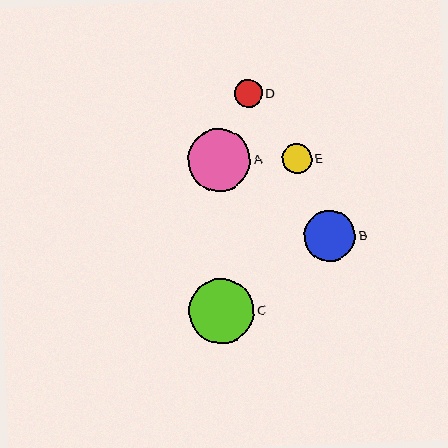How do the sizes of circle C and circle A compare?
Circle C and circle A are approximately the same size.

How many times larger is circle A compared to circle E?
Circle A is approximately 2.1 times the size of circle E.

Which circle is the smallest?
Circle D is the smallest with a size of approximately 28 pixels.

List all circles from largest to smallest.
From largest to smallest: C, A, B, E, D.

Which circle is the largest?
Circle C is the largest with a size of approximately 65 pixels.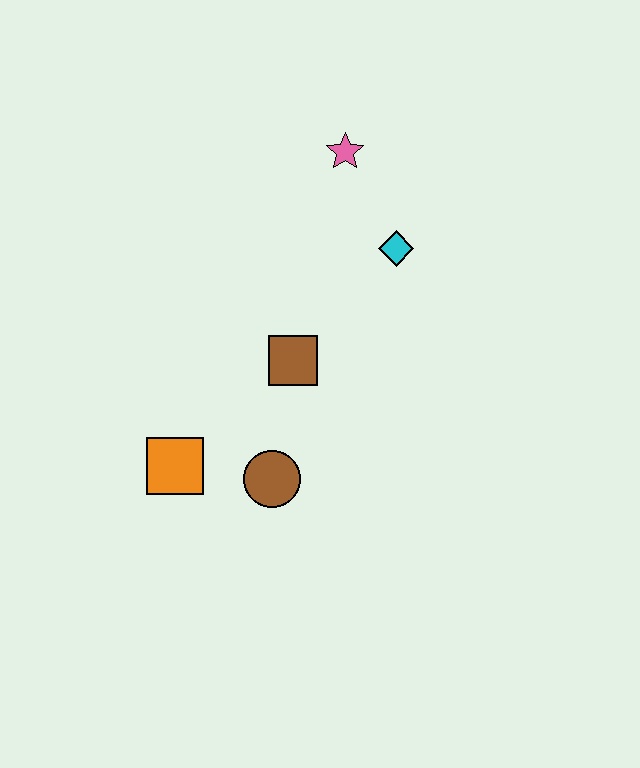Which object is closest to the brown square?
The brown circle is closest to the brown square.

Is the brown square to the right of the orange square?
Yes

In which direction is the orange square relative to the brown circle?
The orange square is to the left of the brown circle.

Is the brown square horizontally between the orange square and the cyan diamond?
Yes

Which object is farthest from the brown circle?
The pink star is farthest from the brown circle.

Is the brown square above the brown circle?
Yes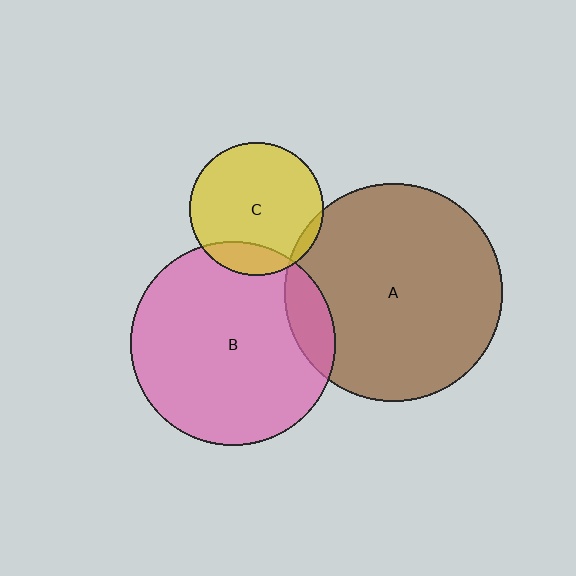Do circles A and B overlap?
Yes.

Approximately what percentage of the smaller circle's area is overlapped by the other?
Approximately 10%.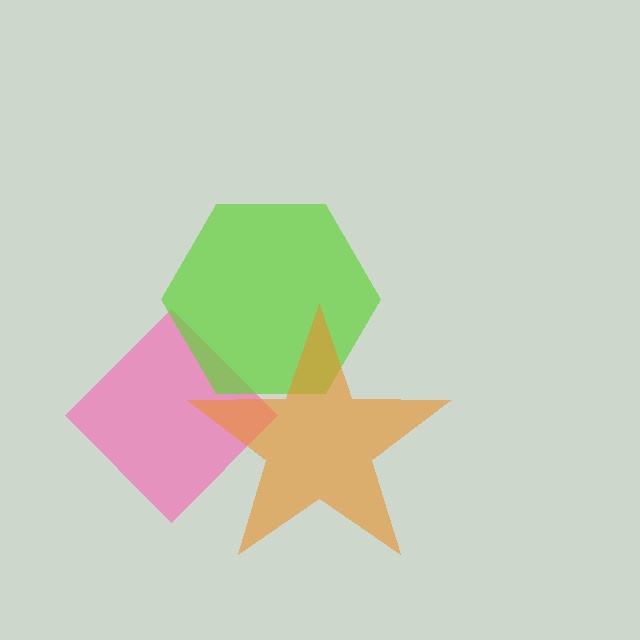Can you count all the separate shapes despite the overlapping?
Yes, there are 3 separate shapes.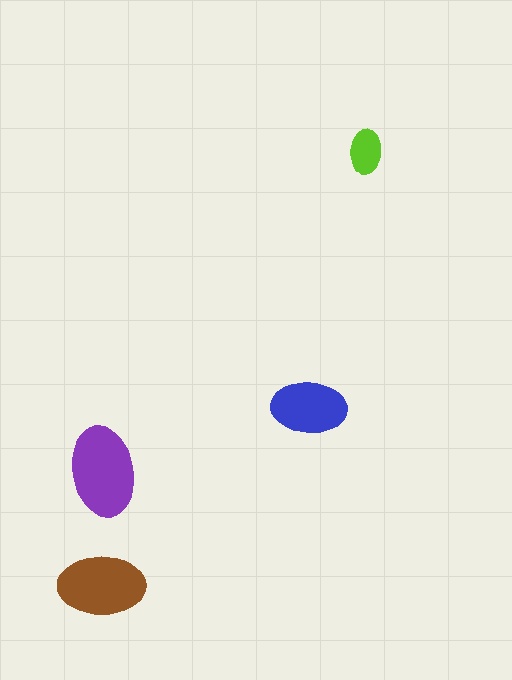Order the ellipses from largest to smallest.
the purple one, the brown one, the blue one, the lime one.